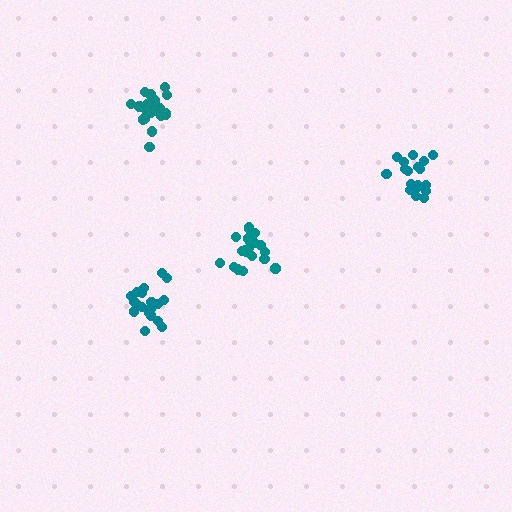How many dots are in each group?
Group 1: 21 dots, Group 2: 20 dots, Group 3: 18 dots, Group 4: 20 dots (79 total).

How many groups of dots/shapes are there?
There are 4 groups.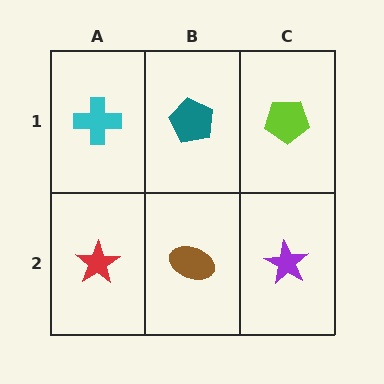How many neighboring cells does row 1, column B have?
3.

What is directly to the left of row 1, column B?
A cyan cross.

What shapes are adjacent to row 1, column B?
A brown ellipse (row 2, column B), a cyan cross (row 1, column A), a lime pentagon (row 1, column C).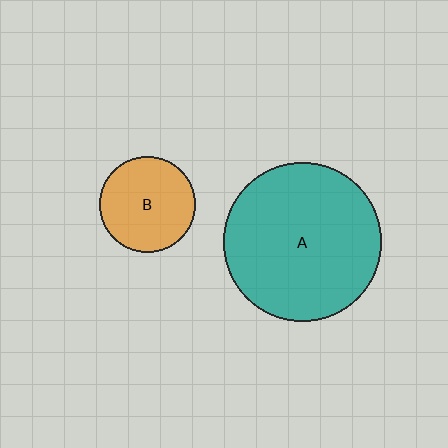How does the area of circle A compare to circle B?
Approximately 2.7 times.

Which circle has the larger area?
Circle A (teal).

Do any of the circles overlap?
No, none of the circles overlap.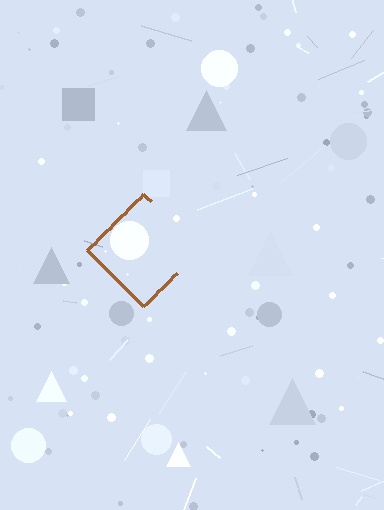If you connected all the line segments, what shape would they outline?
They would outline a diamond.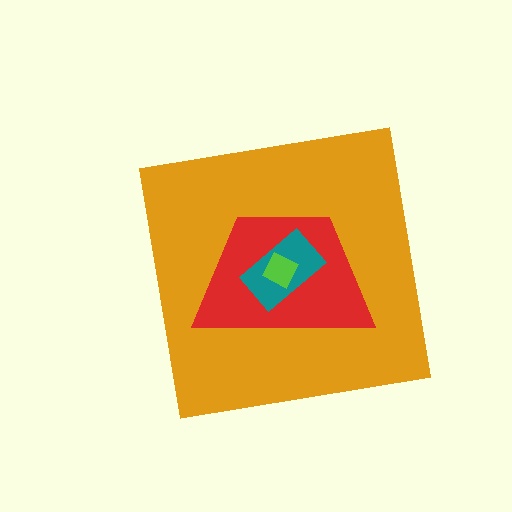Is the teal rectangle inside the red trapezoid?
Yes.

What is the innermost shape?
The lime square.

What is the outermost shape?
The orange square.